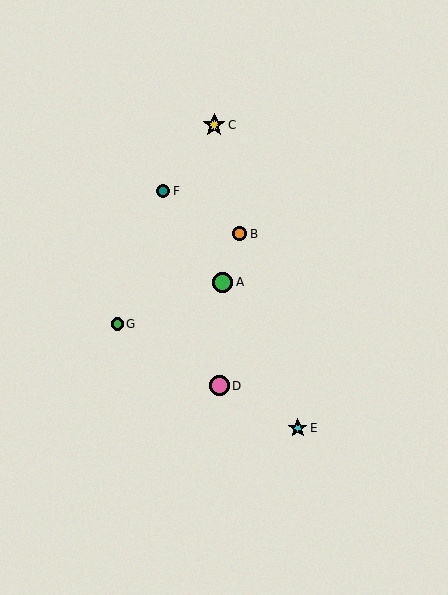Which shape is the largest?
The yellow star (labeled C) is the largest.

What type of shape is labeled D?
Shape D is a pink circle.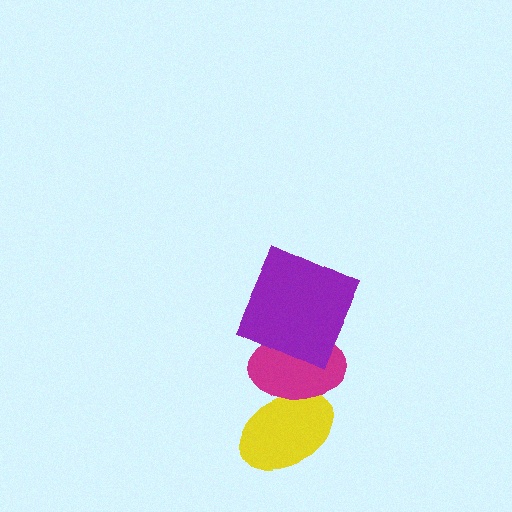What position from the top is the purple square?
The purple square is 1st from the top.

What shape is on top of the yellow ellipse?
The magenta ellipse is on top of the yellow ellipse.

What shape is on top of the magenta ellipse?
The purple square is on top of the magenta ellipse.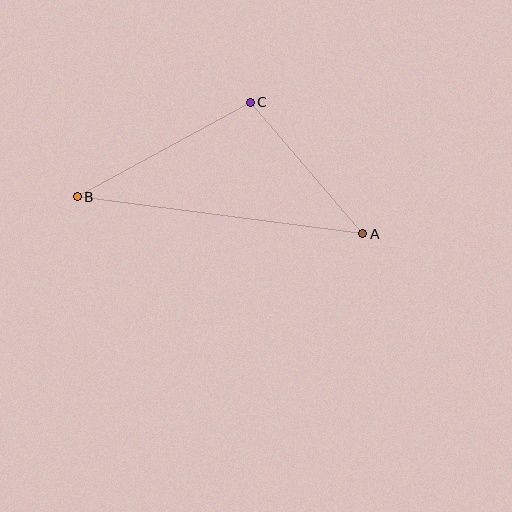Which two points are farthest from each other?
Points A and B are farthest from each other.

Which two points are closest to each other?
Points A and C are closest to each other.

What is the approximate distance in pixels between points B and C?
The distance between B and C is approximately 197 pixels.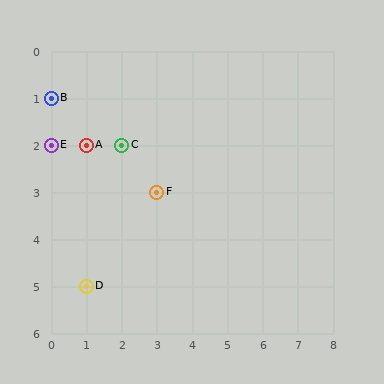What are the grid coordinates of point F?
Point F is at grid coordinates (3, 3).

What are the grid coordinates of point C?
Point C is at grid coordinates (2, 2).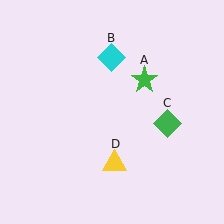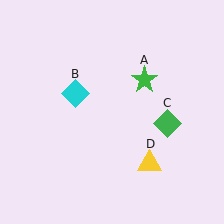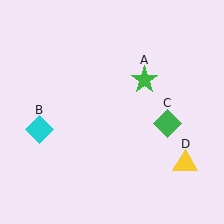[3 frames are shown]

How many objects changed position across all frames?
2 objects changed position: cyan diamond (object B), yellow triangle (object D).